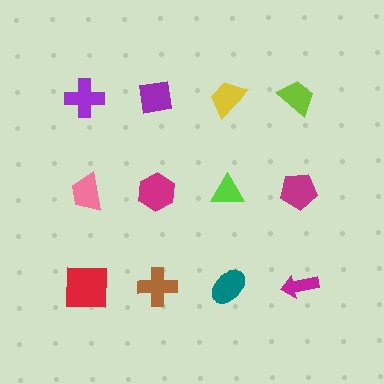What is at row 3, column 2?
A brown cross.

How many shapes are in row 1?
4 shapes.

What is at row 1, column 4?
A lime trapezoid.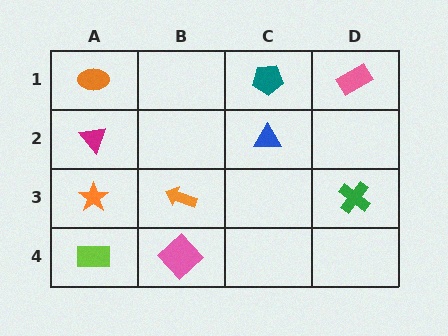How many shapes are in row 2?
2 shapes.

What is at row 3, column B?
An orange arrow.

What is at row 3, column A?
An orange star.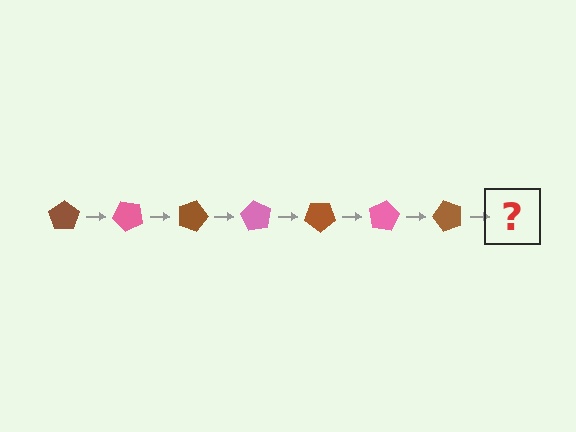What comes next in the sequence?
The next element should be a pink pentagon, rotated 315 degrees from the start.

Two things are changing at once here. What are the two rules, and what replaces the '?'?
The two rules are that it rotates 45 degrees each step and the color cycles through brown and pink. The '?' should be a pink pentagon, rotated 315 degrees from the start.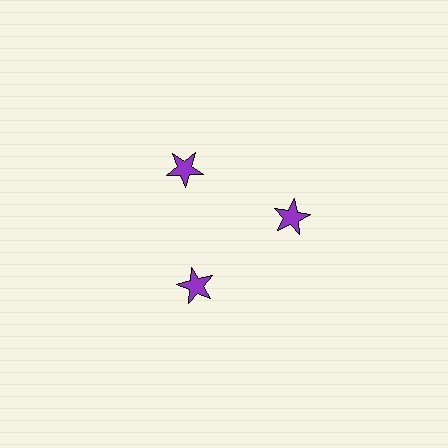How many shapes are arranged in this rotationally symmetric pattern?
There are 3 shapes, arranged in 3 groups of 1.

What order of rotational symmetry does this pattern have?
This pattern has 3-fold rotational symmetry.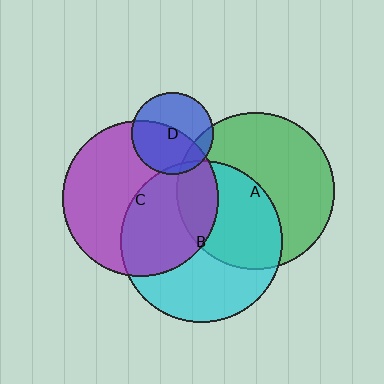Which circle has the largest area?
Circle B (cyan).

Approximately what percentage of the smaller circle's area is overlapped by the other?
Approximately 15%.